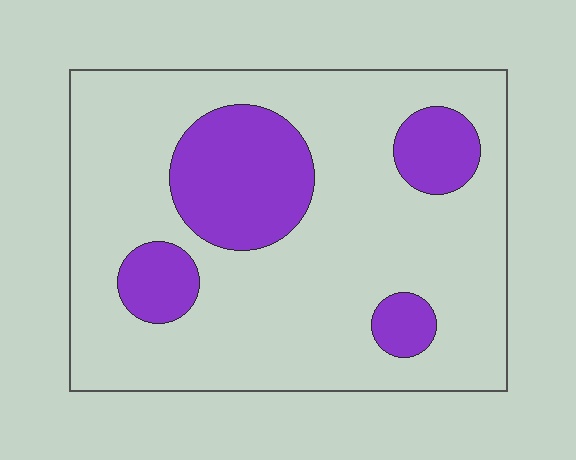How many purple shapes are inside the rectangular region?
4.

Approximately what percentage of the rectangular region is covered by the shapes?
Approximately 20%.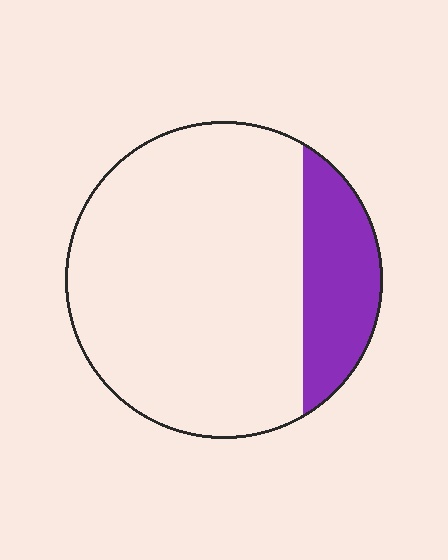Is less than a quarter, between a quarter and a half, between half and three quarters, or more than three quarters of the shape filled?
Less than a quarter.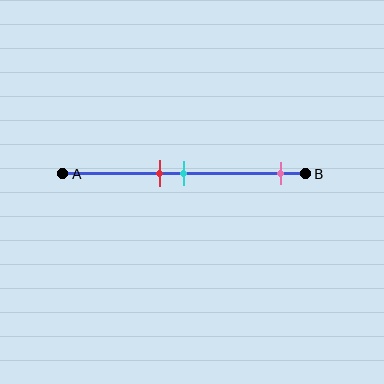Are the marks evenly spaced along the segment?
No, the marks are not evenly spaced.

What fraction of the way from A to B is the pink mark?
The pink mark is approximately 90% (0.9) of the way from A to B.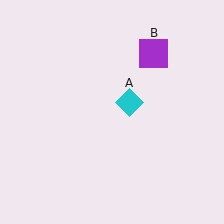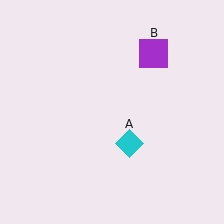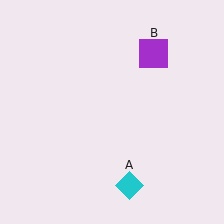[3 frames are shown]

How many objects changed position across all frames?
1 object changed position: cyan diamond (object A).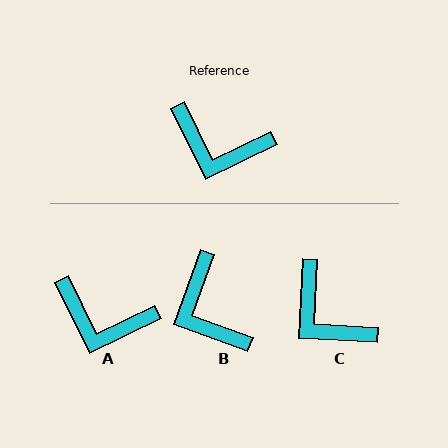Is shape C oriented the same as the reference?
No, it is off by about 29 degrees.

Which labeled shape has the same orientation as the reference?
A.